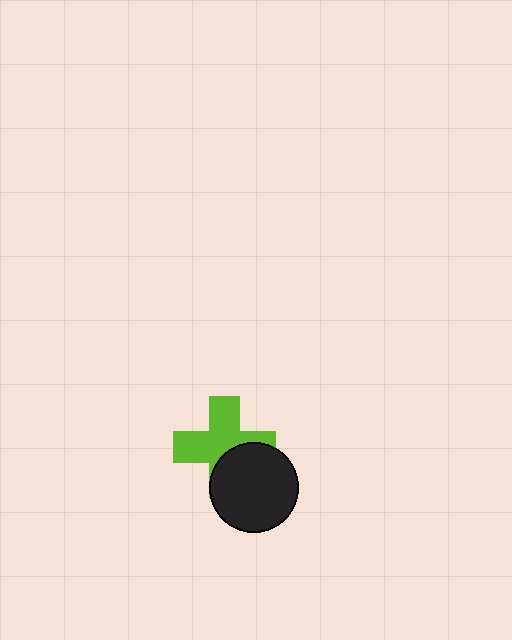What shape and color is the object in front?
The object in front is a black circle.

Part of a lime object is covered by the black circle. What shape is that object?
It is a cross.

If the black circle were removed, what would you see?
You would see the complete lime cross.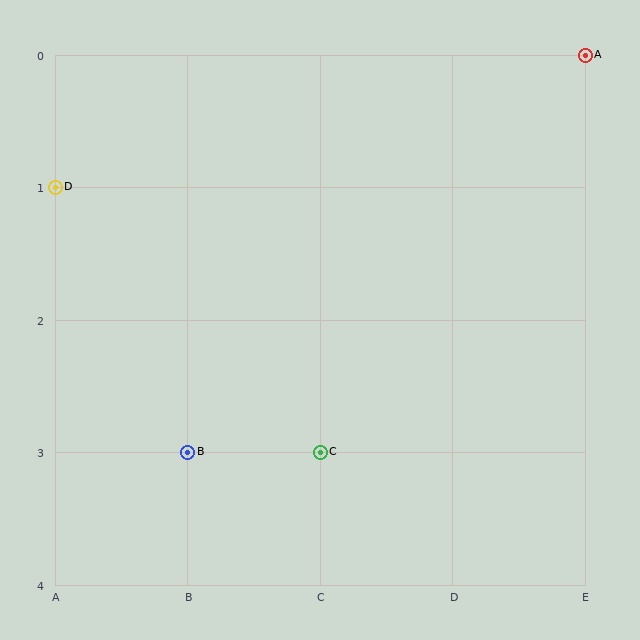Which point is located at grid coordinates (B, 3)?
Point B is at (B, 3).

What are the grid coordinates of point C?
Point C is at grid coordinates (C, 3).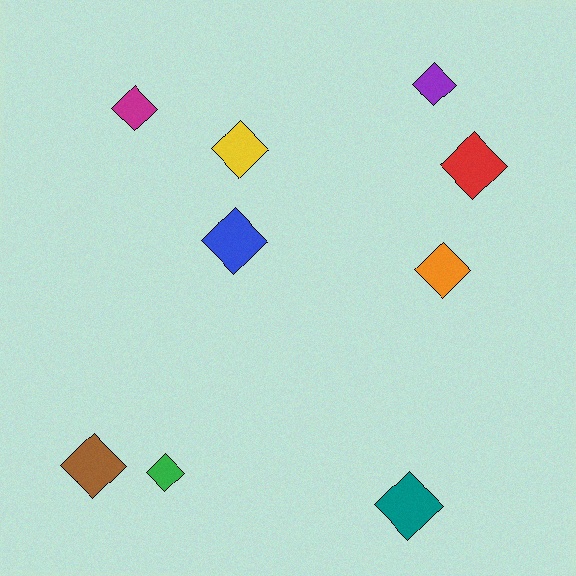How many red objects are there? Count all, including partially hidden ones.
There is 1 red object.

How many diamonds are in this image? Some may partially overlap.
There are 9 diamonds.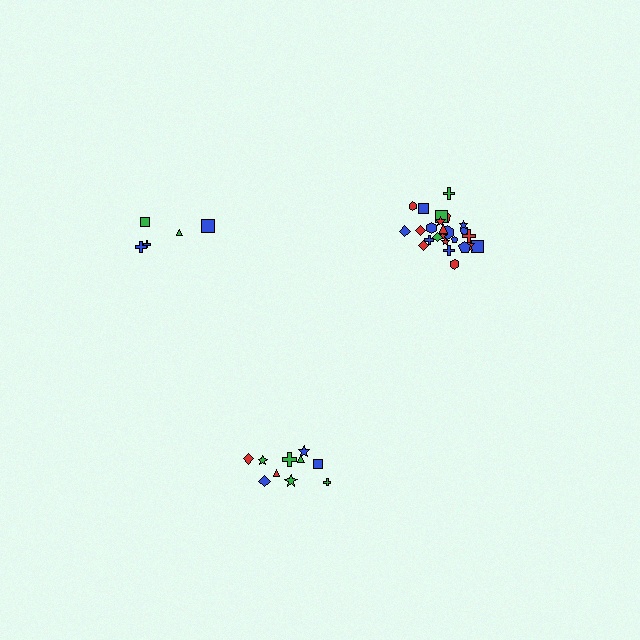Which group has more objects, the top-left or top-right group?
The top-right group.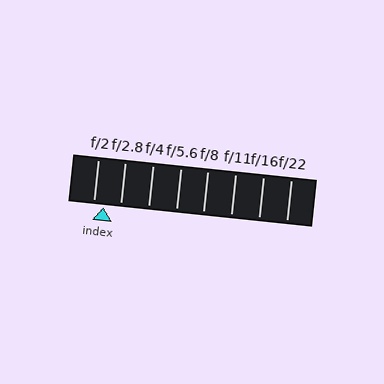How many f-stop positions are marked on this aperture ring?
There are 8 f-stop positions marked.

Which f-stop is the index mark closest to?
The index mark is closest to f/2.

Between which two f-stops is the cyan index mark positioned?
The index mark is between f/2 and f/2.8.